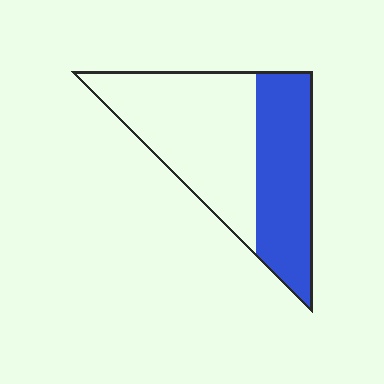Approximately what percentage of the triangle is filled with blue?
Approximately 40%.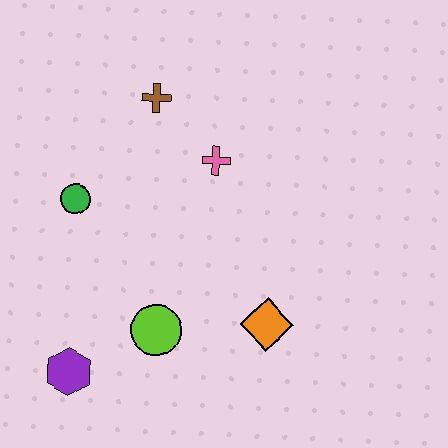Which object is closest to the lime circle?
The purple hexagon is closest to the lime circle.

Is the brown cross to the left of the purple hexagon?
No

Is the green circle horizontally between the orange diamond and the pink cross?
No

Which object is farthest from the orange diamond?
The brown cross is farthest from the orange diamond.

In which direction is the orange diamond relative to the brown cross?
The orange diamond is below the brown cross.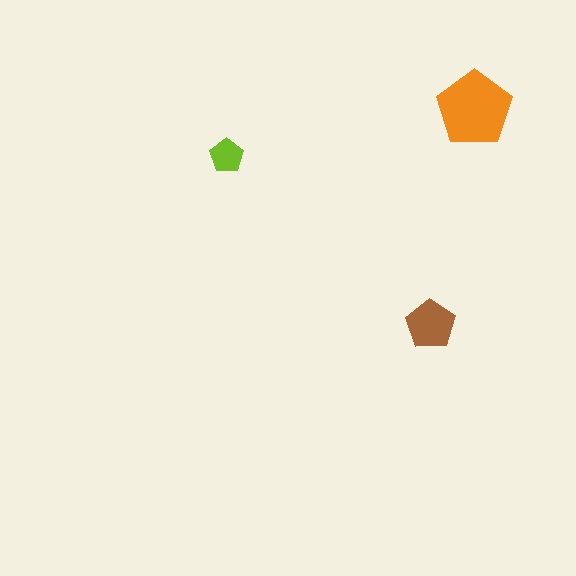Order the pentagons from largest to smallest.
the orange one, the brown one, the lime one.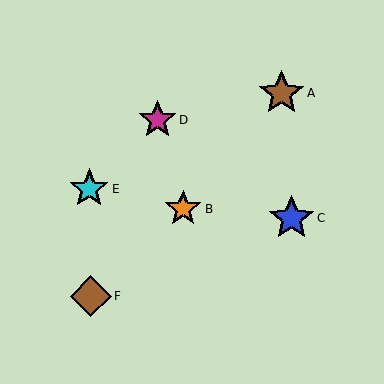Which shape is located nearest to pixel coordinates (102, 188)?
The cyan star (labeled E) at (89, 189) is nearest to that location.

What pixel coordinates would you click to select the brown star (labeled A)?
Click at (282, 93) to select the brown star A.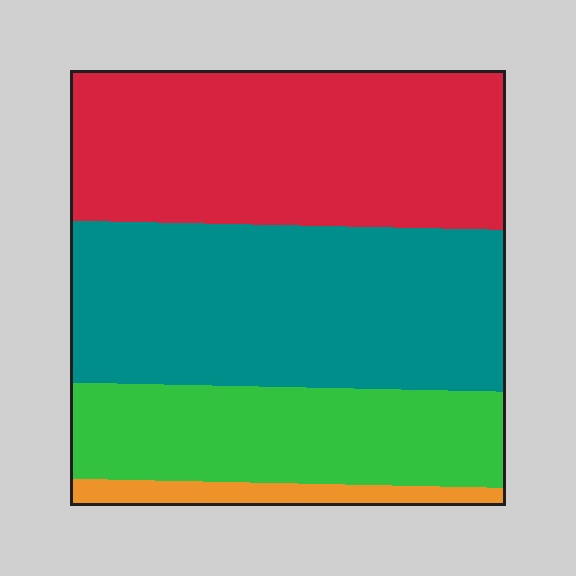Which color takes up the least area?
Orange, at roughly 5%.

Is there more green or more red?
Red.